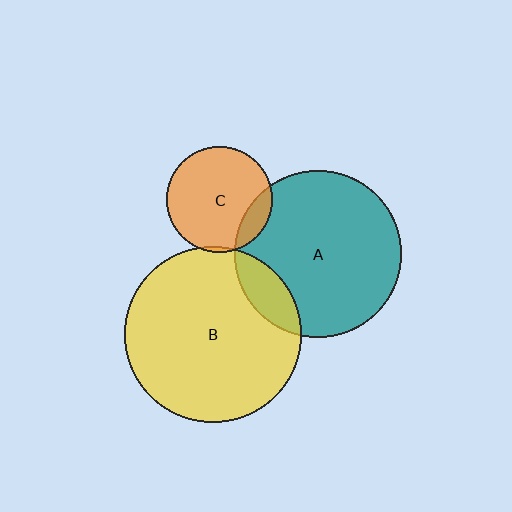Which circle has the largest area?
Circle B (yellow).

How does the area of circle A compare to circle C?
Approximately 2.5 times.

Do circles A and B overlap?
Yes.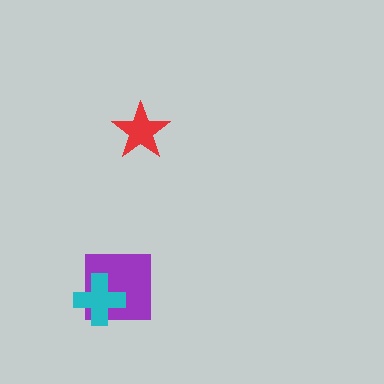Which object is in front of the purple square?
The cyan cross is in front of the purple square.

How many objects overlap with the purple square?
1 object overlaps with the purple square.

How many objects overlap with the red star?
0 objects overlap with the red star.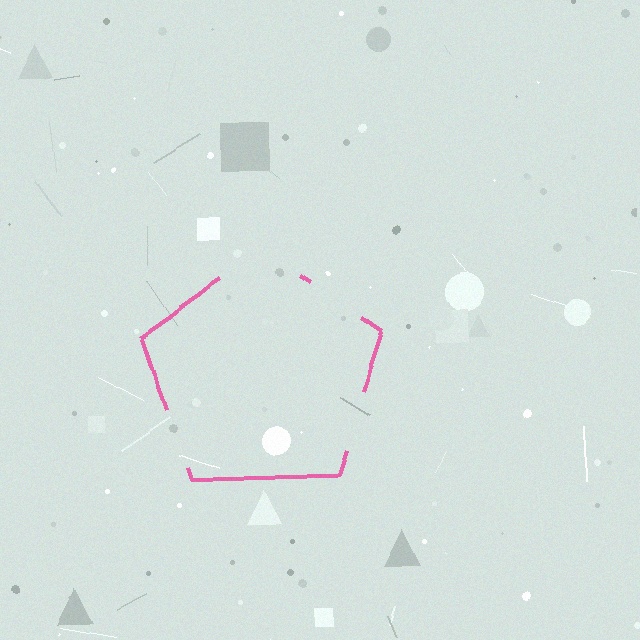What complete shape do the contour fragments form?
The contour fragments form a pentagon.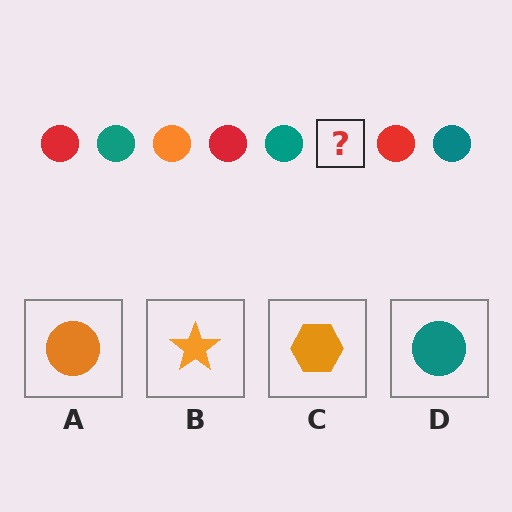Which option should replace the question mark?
Option A.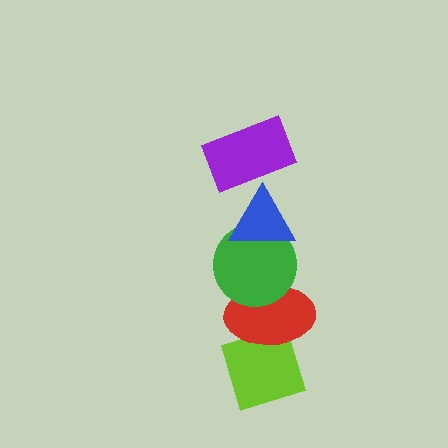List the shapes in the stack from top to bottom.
From top to bottom: the purple rectangle, the blue triangle, the green circle, the red ellipse, the lime diamond.